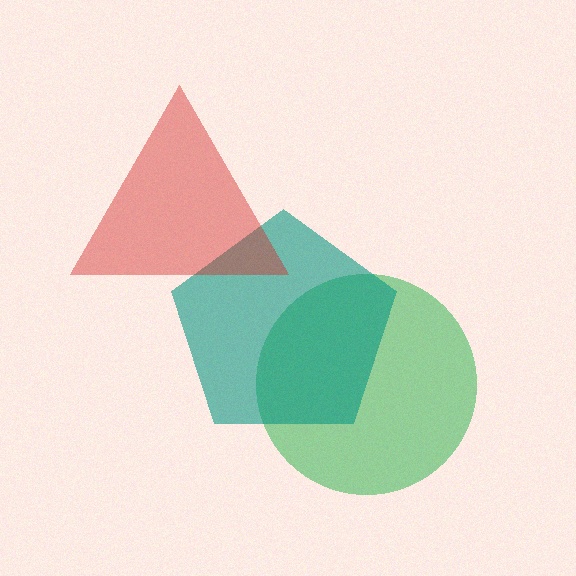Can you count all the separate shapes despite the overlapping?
Yes, there are 3 separate shapes.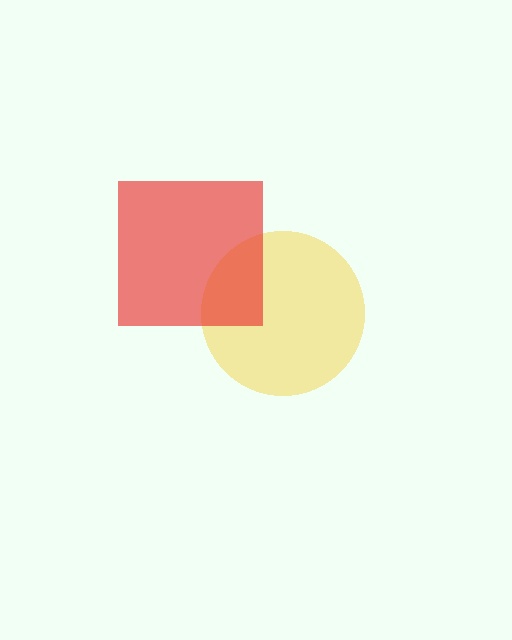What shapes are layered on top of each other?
The layered shapes are: a yellow circle, a red square.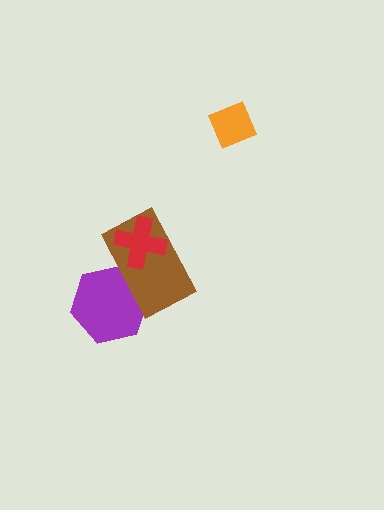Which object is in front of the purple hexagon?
The brown rectangle is in front of the purple hexagon.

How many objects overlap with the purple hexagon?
1 object overlaps with the purple hexagon.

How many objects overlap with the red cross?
1 object overlaps with the red cross.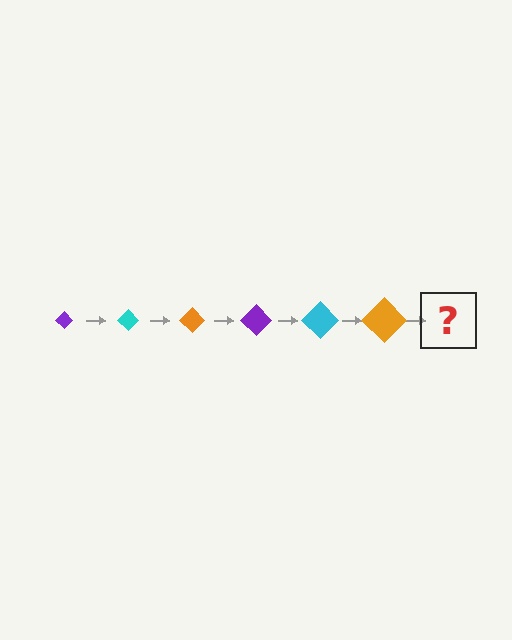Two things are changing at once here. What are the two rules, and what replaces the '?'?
The two rules are that the diamond grows larger each step and the color cycles through purple, cyan, and orange. The '?' should be a purple diamond, larger than the previous one.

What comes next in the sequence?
The next element should be a purple diamond, larger than the previous one.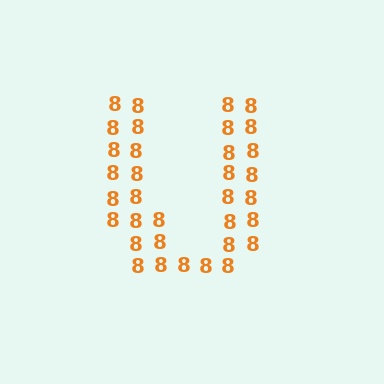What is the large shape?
The large shape is the letter U.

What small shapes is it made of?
It is made of small digit 8's.